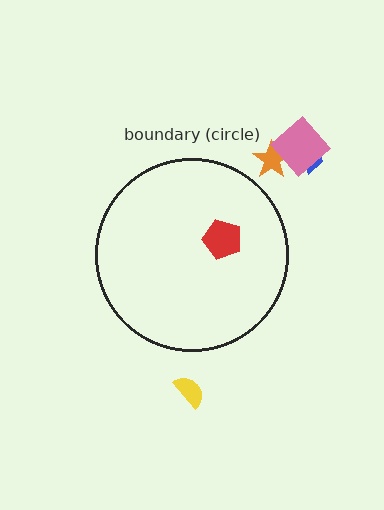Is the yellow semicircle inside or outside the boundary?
Outside.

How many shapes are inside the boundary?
1 inside, 4 outside.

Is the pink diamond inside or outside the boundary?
Outside.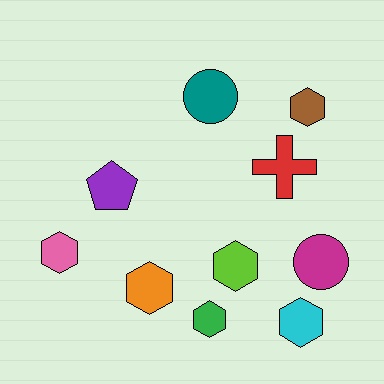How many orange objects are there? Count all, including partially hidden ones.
There is 1 orange object.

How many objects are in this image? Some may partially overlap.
There are 10 objects.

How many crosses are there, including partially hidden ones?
There is 1 cross.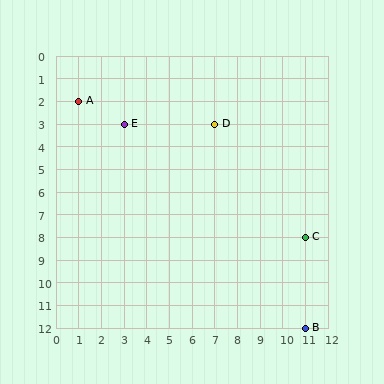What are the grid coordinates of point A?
Point A is at grid coordinates (1, 2).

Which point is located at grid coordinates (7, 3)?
Point D is at (7, 3).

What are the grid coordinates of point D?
Point D is at grid coordinates (7, 3).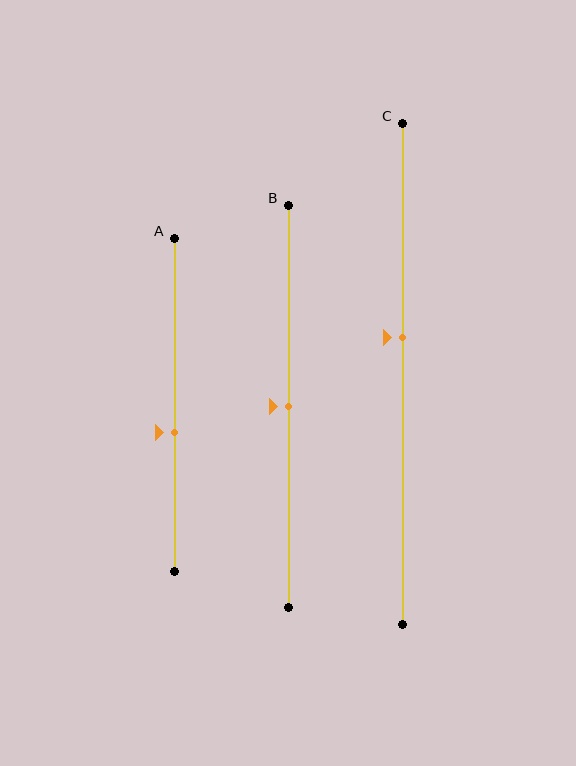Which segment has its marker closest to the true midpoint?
Segment B has its marker closest to the true midpoint.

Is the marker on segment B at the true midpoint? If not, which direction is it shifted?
Yes, the marker on segment B is at the true midpoint.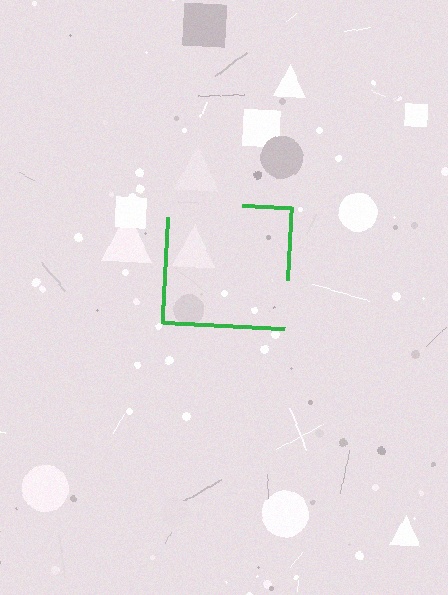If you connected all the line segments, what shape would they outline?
They would outline a square.